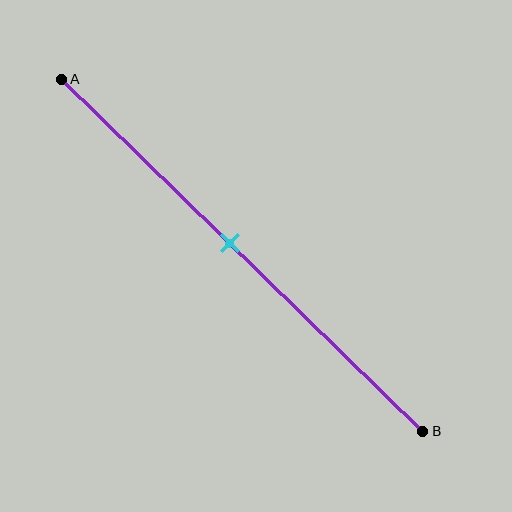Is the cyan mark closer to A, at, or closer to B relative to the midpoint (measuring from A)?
The cyan mark is closer to point A than the midpoint of segment AB.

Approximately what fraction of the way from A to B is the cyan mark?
The cyan mark is approximately 45% of the way from A to B.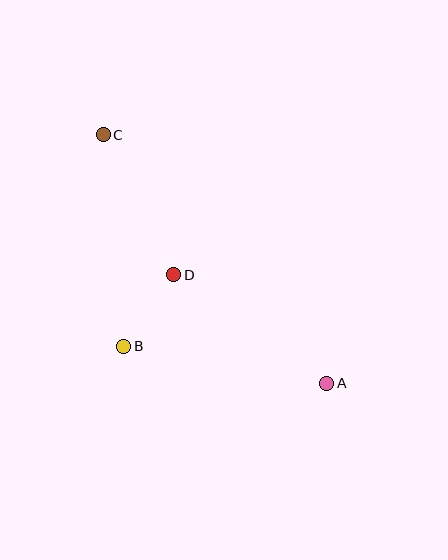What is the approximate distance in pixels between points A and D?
The distance between A and D is approximately 188 pixels.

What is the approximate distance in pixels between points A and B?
The distance between A and B is approximately 206 pixels.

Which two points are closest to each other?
Points B and D are closest to each other.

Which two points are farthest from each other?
Points A and C are farthest from each other.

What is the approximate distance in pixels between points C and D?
The distance between C and D is approximately 157 pixels.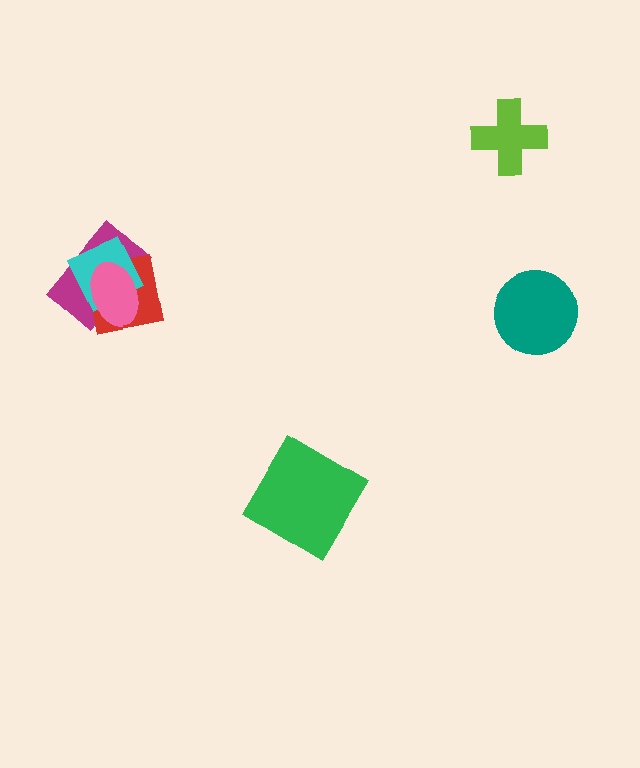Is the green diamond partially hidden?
No, no other shape covers it.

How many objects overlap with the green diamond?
0 objects overlap with the green diamond.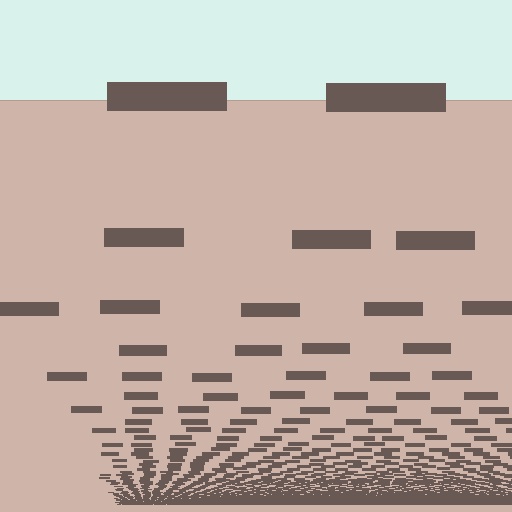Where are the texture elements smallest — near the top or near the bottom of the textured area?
Near the bottom.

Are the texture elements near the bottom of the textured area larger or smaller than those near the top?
Smaller. The gradient is inverted — elements near the bottom are smaller and denser.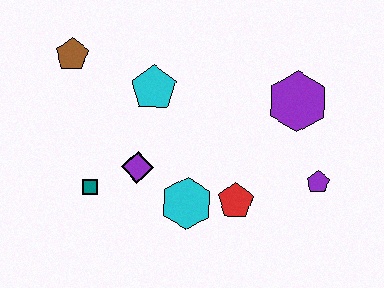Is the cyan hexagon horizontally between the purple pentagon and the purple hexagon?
No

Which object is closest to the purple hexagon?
The purple pentagon is closest to the purple hexagon.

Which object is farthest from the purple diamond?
The purple pentagon is farthest from the purple diamond.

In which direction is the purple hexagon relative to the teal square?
The purple hexagon is to the right of the teal square.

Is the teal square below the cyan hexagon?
No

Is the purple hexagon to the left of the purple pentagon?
Yes